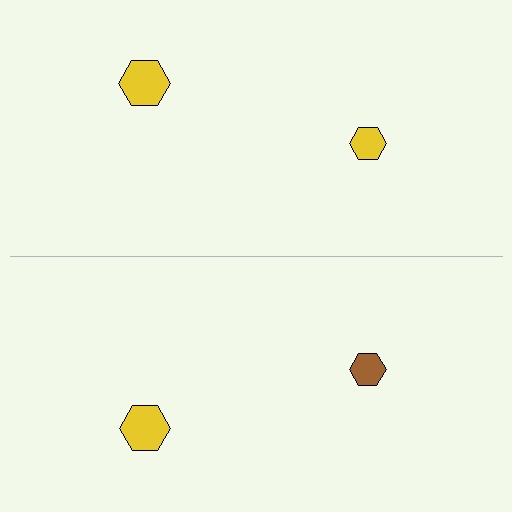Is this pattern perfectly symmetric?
No, the pattern is not perfectly symmetric. The brown hexagon on the bottom side breaks the symmetry — its mirror counterpart is yellow.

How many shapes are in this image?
There are 4 shapes in this image.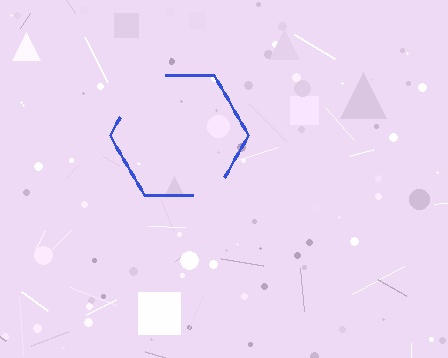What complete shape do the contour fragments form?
The contour fragments form a hexagon.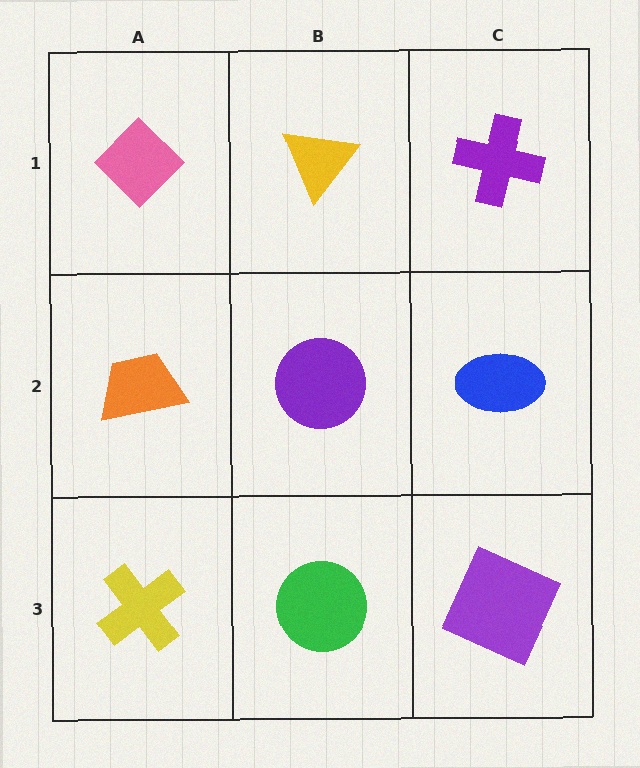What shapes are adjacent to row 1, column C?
A blue ellipse (row 2, column C), a yellow triangle (row 1, column B).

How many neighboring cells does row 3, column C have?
2.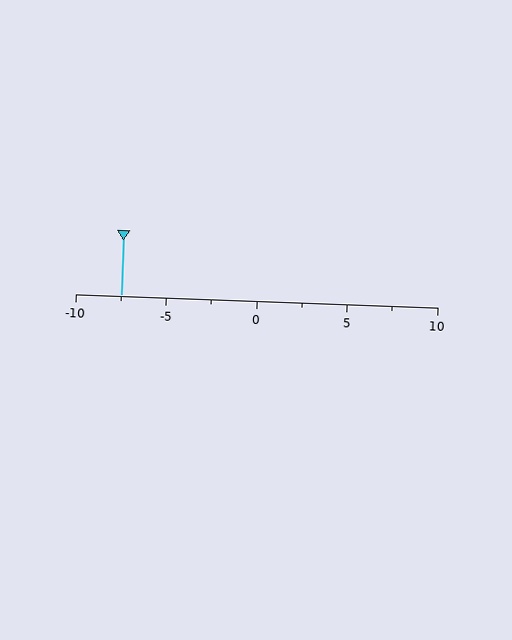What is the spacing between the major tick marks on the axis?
The major ticks are spaced 5 apart.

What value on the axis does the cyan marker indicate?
The marker indicates approximately -7.5.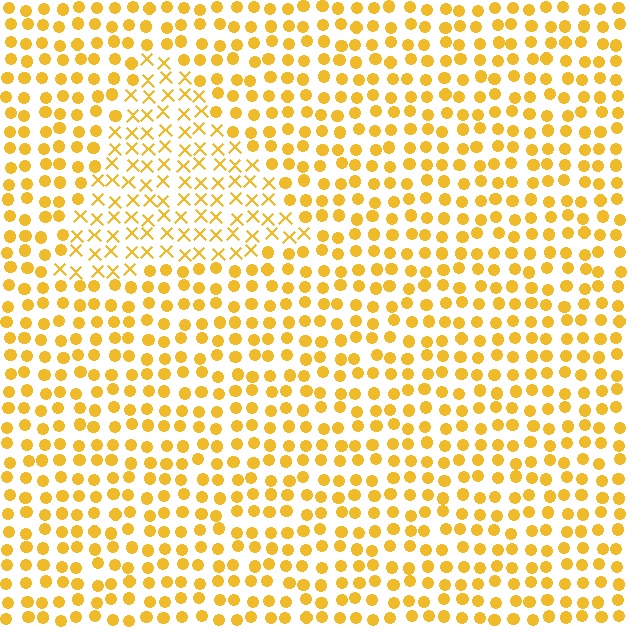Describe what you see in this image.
The image is filled with small yellow elements arranged in a uniform grid. A triangle-shaped region contains X marks, while the surrounding area contains circles. The boundary is defined purely by the change in element shape.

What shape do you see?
I see a triangle.